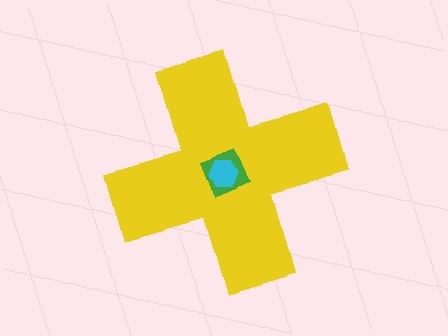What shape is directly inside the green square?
The cyan hexagon.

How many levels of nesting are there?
3.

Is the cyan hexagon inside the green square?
Yes.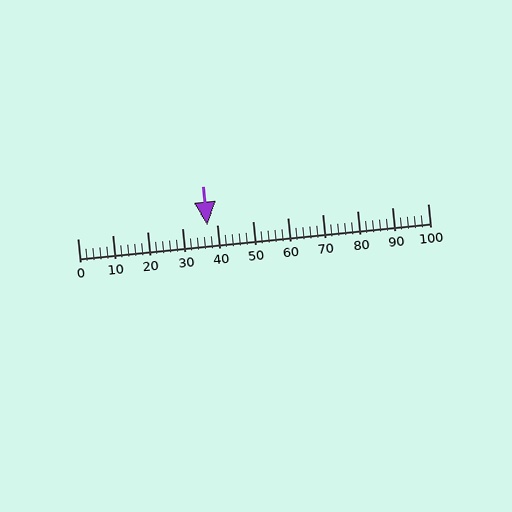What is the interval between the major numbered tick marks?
The major tick marks are spaced 10 units apart.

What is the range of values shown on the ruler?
The ruler shows values from 0 to 100.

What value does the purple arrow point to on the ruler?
The purple arrow points to approximately 37.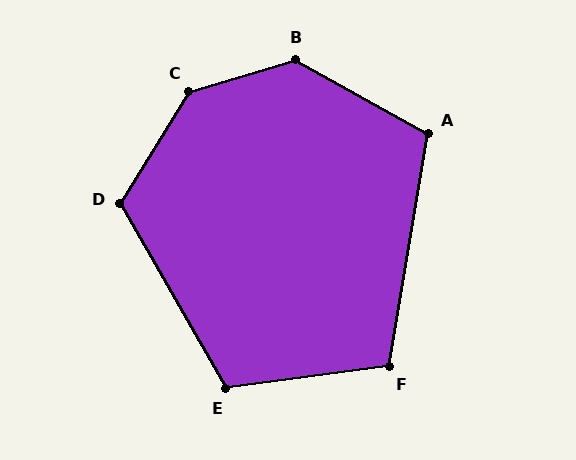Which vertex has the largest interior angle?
C, at approximately 138 degrees.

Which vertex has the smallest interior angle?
F, at approximately 107 degrees.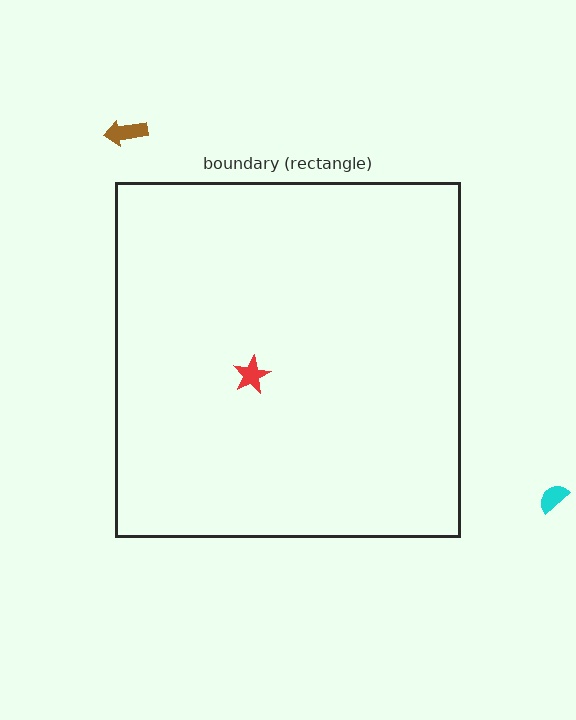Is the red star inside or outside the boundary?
Inside.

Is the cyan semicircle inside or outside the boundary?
Outside.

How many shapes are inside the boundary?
1 inside, 2 outside.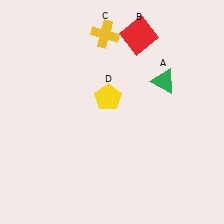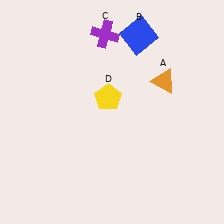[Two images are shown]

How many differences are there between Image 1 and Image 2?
There are 3 differences between the two images.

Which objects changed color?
A changed from green to orange. B changed from red to blue. C changed from yellow to purple.